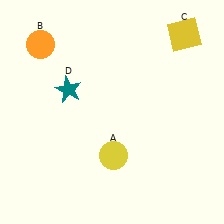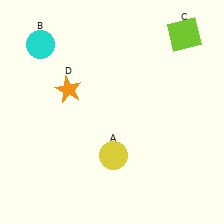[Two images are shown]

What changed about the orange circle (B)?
In Image 1, B is orange. In Image 2, it changed to cyan.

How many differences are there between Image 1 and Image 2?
There are 3 differences between the two images.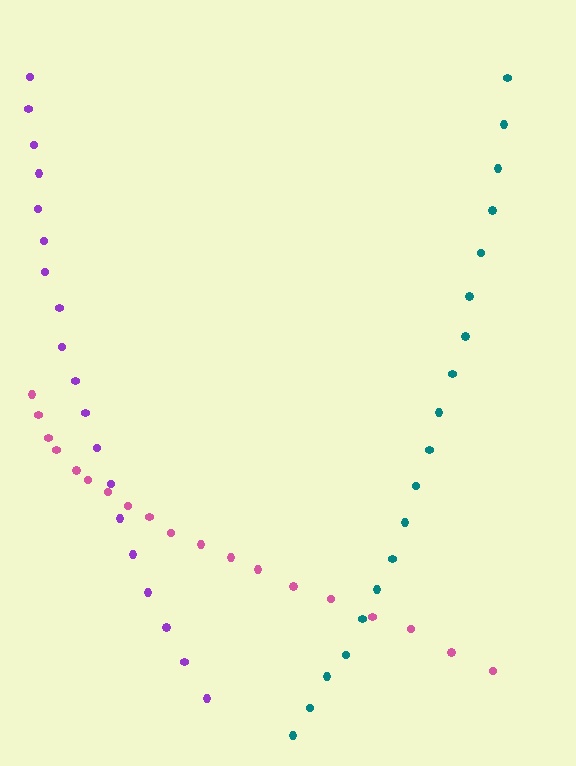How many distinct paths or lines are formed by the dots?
There are 3 distinct paths.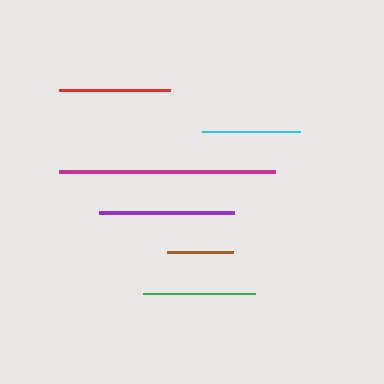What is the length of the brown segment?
The brown segment is approximately 66 pixels long.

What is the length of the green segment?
The green segment is approximately 112 pixels long.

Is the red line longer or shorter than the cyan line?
The red line is longer than the cyan line.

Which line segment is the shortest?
The brown line is the shortest at approximately 66 pixels.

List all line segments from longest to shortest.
From longest to shortest: magenta, purple, green, red, cyan, brown.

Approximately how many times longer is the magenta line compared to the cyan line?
The magenta line is approximately 2.2 times the length of the cyan line.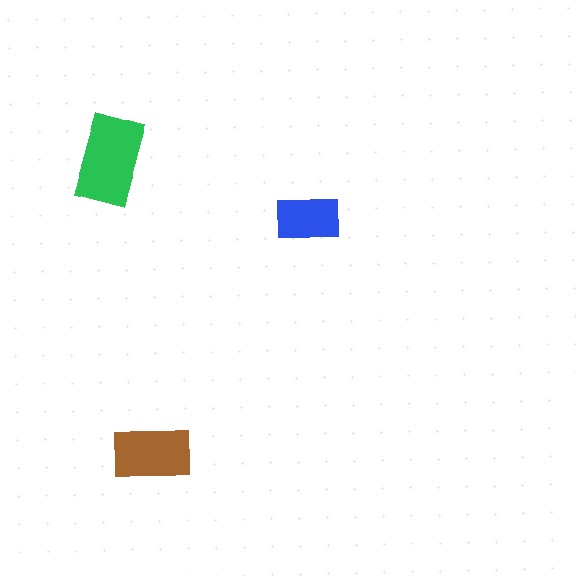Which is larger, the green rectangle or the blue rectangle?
The green one.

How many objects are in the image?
There are 3 objects in the image.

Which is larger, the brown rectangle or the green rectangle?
The green one.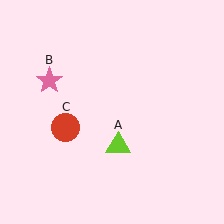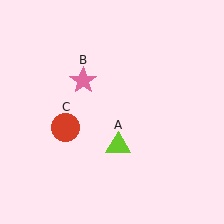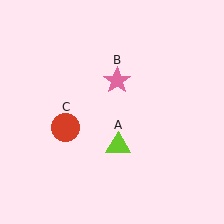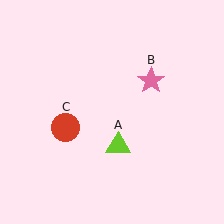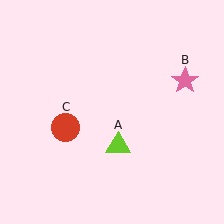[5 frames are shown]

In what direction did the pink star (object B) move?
The pink star (object B) moved right.